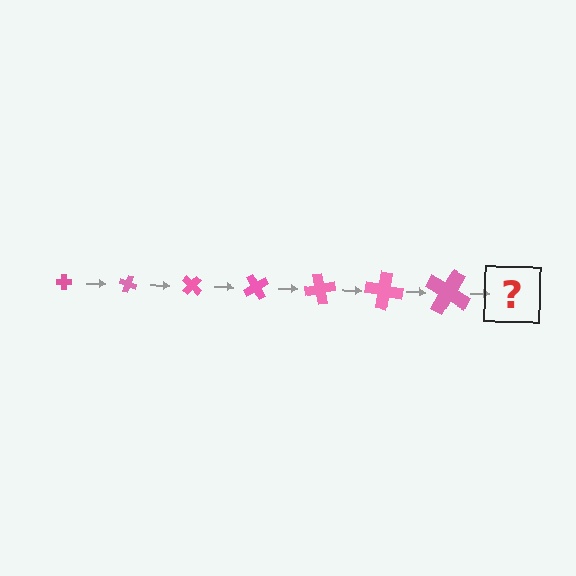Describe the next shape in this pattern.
It should be a cross, larger than the previous one and rotated 140 degrees from the start.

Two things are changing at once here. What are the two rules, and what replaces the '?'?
The two rules are that the cross grows larger each step and it rotates 20 degrees each step. The '?' should be a cross, larger than the previous one and rotated 140 degrees from the start.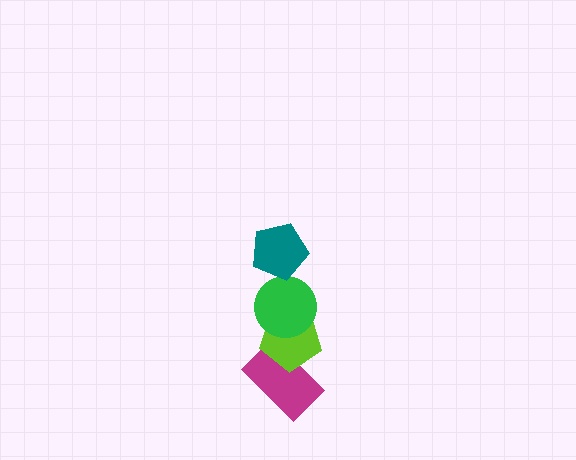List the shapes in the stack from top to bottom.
From top to bottom: the teal pentagon, the green circle, the lime pentagon, the magenta rectangle.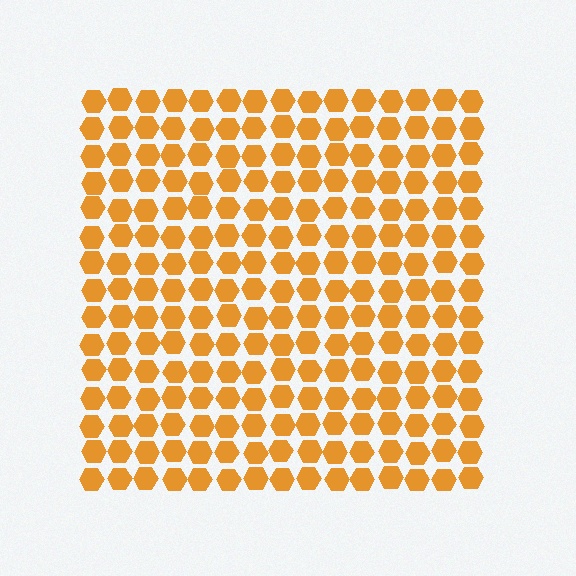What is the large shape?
The large shape is a square.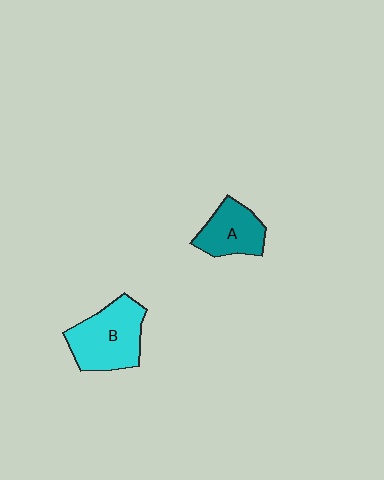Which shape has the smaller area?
Shape A (teal).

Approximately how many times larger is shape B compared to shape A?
Approximately 1.5 times.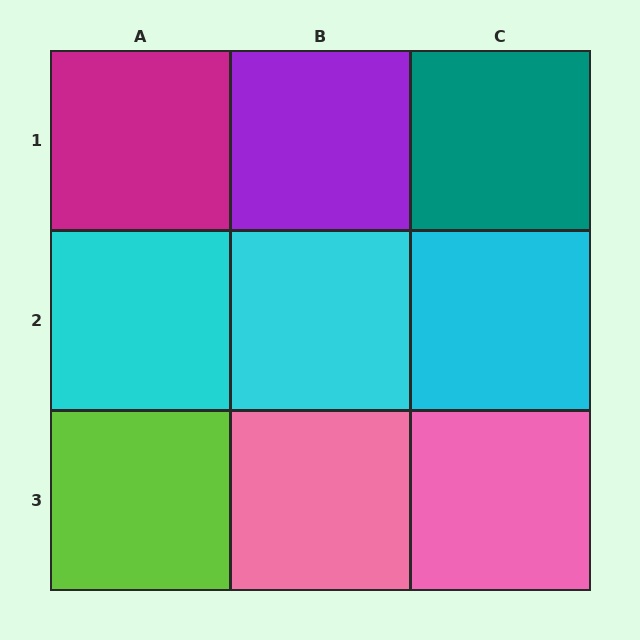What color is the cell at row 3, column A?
Lime.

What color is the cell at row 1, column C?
Teal.